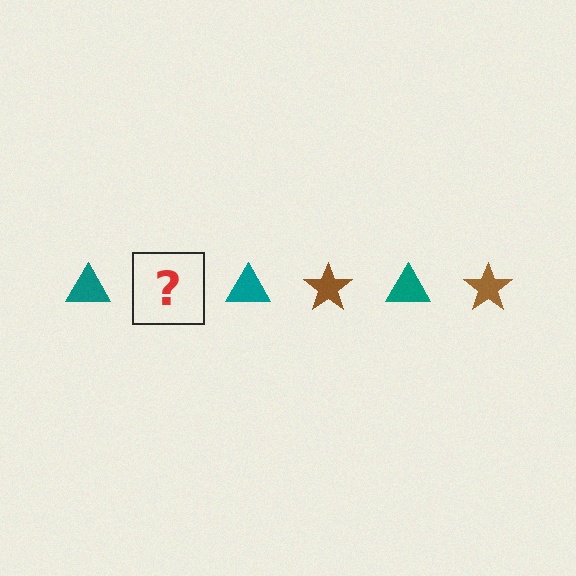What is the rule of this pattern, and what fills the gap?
The rule is that the pattern alternates between teal triangle and brown star. The gap should be filled with a brown star.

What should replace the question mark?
The question mark should be replaced with a brown star.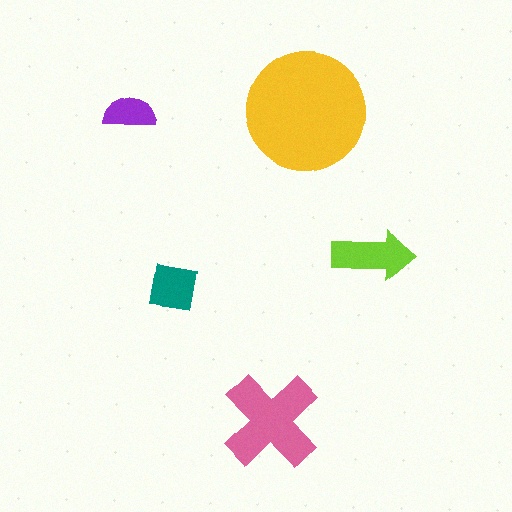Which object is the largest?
The yellow circle.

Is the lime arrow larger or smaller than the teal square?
Larger.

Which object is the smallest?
The purple semicircle.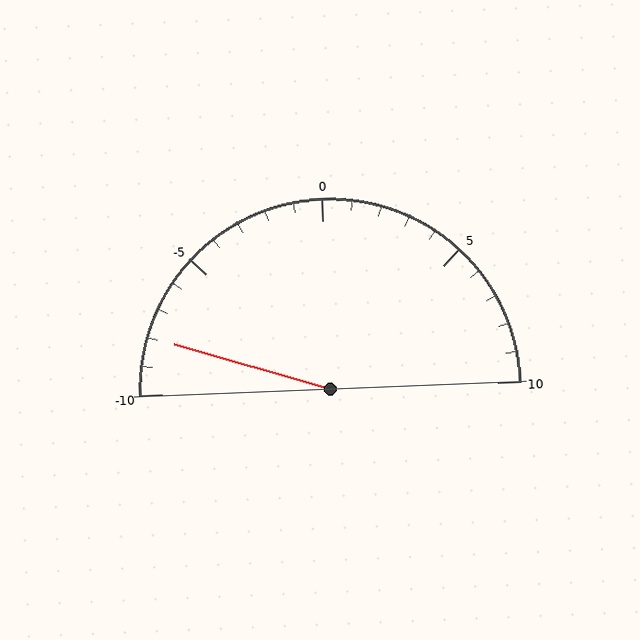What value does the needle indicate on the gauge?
The needle indicates approximately -8.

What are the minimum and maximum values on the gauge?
The gauge ranges from -10 to 10.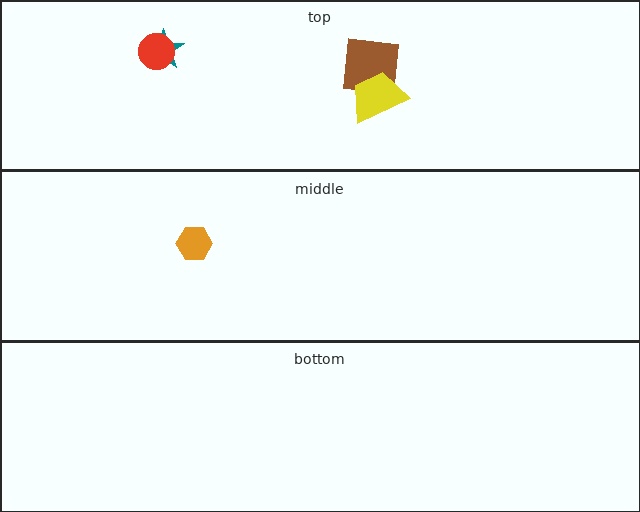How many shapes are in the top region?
4.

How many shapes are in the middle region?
1.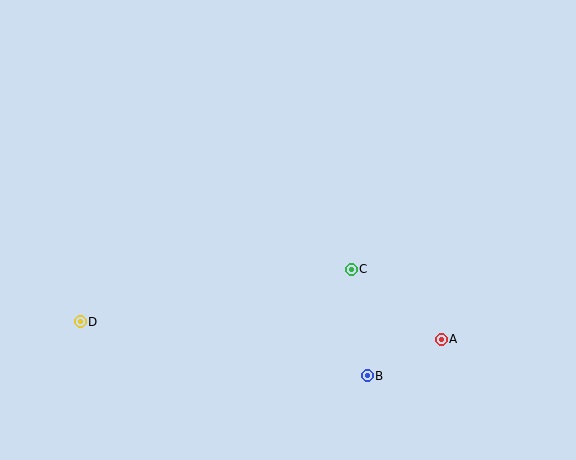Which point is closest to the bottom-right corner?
Point A is closest to the bottom-right corner.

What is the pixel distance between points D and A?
The distance between D and A is 361 pixels.